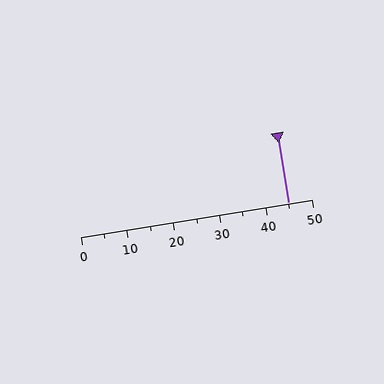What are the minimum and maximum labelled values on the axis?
The axis runs from 0 to 50.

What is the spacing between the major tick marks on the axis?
The major ticks are spaced 10 apart.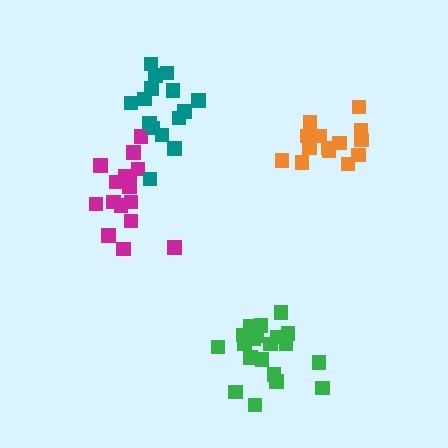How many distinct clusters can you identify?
There are 4 distinct clusters.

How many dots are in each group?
Group 1: 20 dots, Group 2: 14 dots, Group 3: 16 dots, Group 4: 15 dots (65 total).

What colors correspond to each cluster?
The clusters are colored: green, orange, magenta, teal.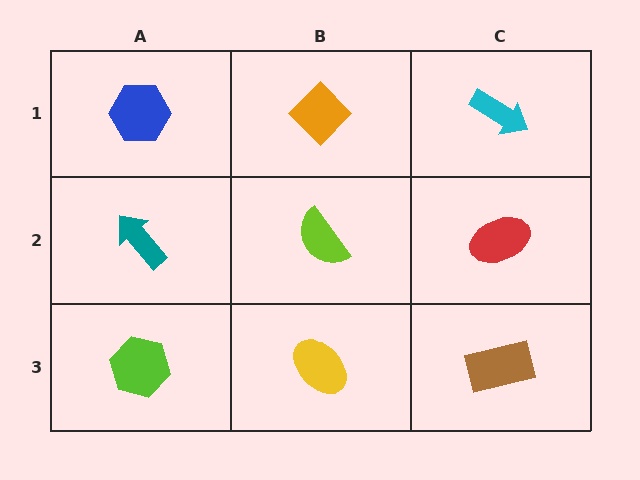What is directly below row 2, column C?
A brown rectangle.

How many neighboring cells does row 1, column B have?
3.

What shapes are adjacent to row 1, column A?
A teal arrow (row 2, column A), an orange diamond (row 1, column B).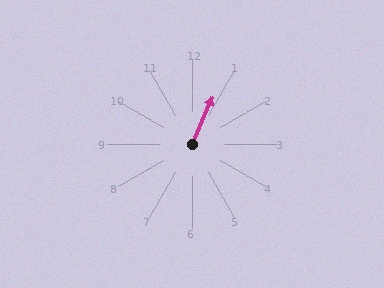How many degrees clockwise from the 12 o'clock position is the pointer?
Approximately 23 degrees.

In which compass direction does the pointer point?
Northeast.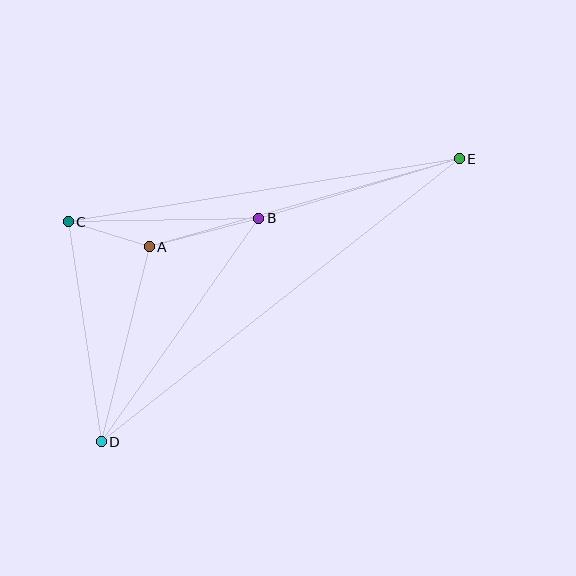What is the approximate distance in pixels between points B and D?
The distance between B and D is approximately 273 pixels.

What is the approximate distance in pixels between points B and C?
The distance between B and C is approximately 191 pixels.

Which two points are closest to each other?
Points A and C are closest to each other.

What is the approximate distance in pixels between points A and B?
The distance between A and B is approximately 113 pixels.